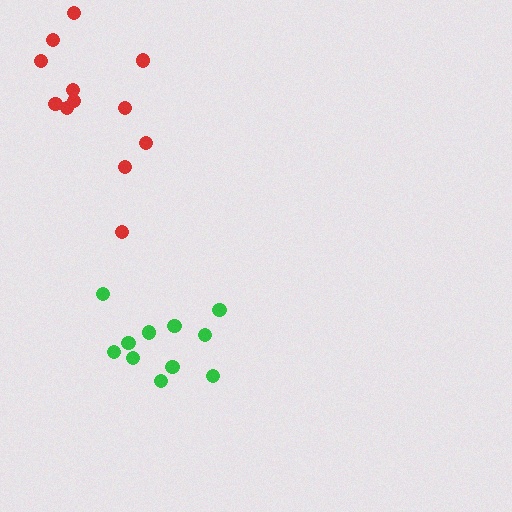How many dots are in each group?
Group 1: 11 dots, Group 2: 12 dots (23 total).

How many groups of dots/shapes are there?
There are 2 groups.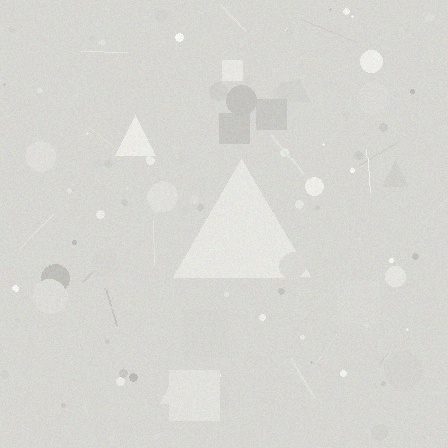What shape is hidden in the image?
A triangle is hidden in the image.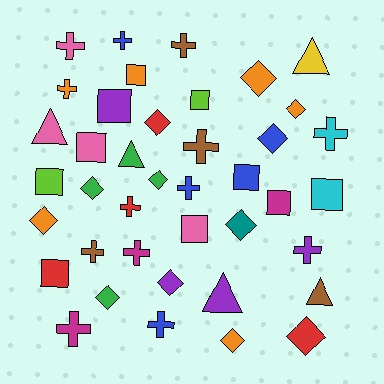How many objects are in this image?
There are 40 objects.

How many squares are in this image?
There are 10 squares.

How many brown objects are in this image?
There are 4 brown objects.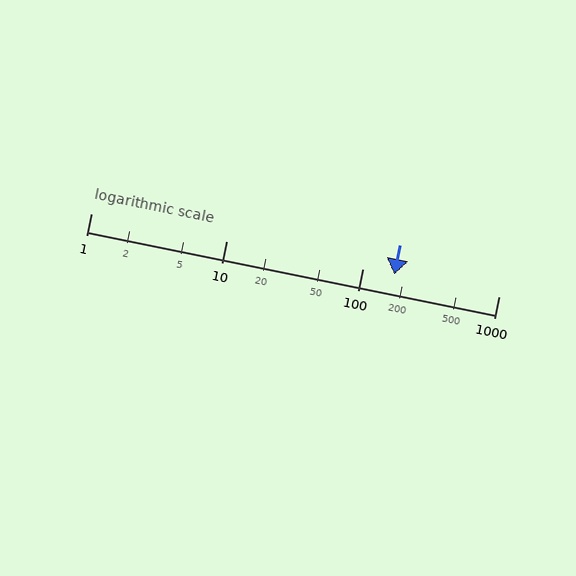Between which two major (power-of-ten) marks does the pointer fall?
The pointer is between 100 and 1000.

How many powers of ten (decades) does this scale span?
The scale spans 3 decades, from 1 to 1000.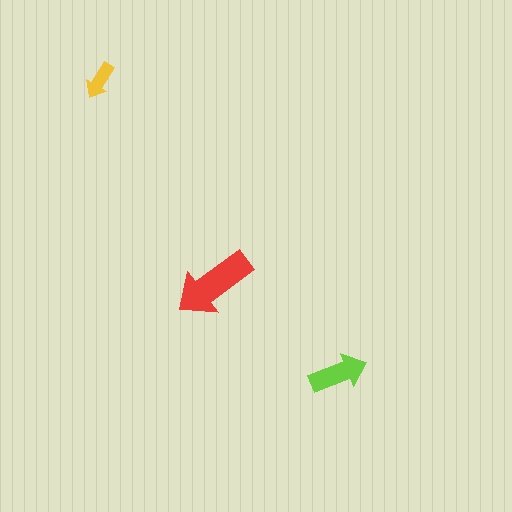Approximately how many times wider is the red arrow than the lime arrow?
About 1.5 times wider.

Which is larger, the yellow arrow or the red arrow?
The red one.